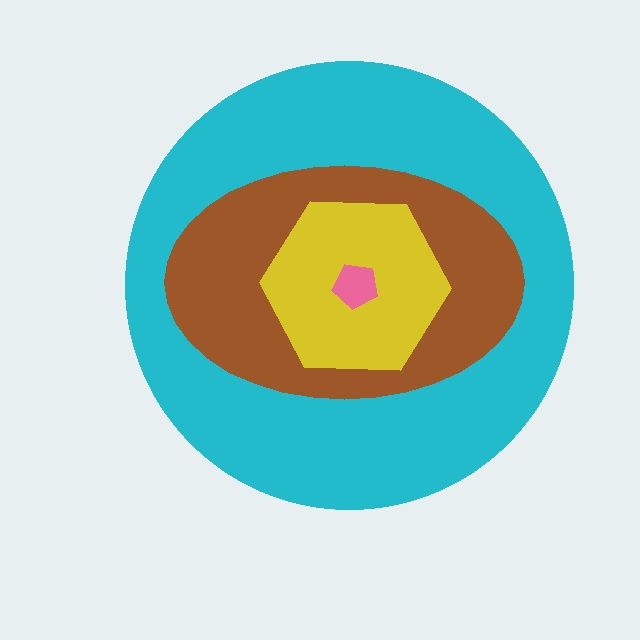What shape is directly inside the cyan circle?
The brown ellipse.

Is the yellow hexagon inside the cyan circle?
Yes.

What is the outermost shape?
The cyan circle.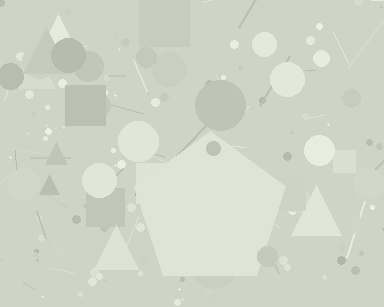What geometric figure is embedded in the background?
A pentagon is embedded in the background.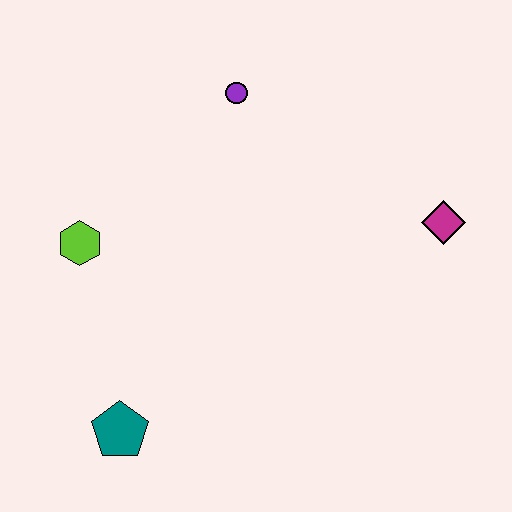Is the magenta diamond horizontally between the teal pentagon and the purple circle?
No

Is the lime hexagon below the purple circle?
Yes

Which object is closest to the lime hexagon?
The teal pentagon is closest to the lime hexagon.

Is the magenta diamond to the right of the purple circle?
Yes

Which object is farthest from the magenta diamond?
The teal pentagon is farthest from the magenta diamond.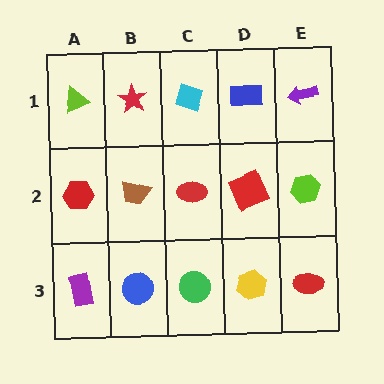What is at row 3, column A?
A purple rectangle.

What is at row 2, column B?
A brown trapezoid.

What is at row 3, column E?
A red ellipse.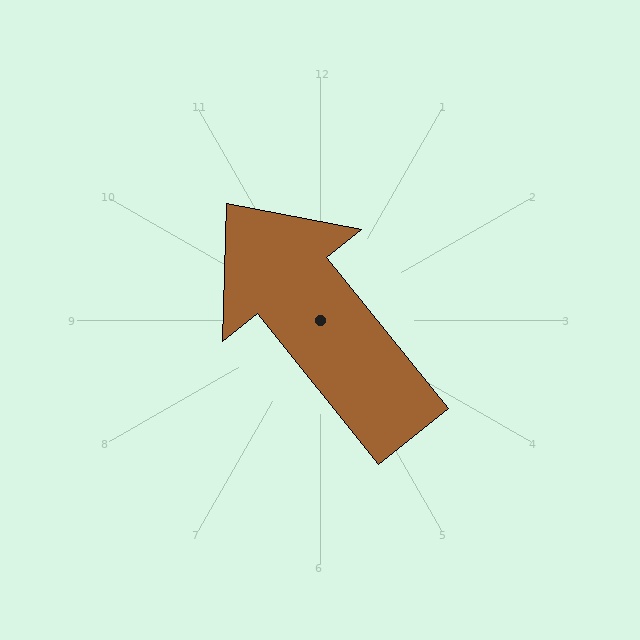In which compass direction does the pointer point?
Northwest.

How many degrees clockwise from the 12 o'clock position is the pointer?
Approximately 321 degrees.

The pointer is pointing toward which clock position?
Roughly 11 o'clock.